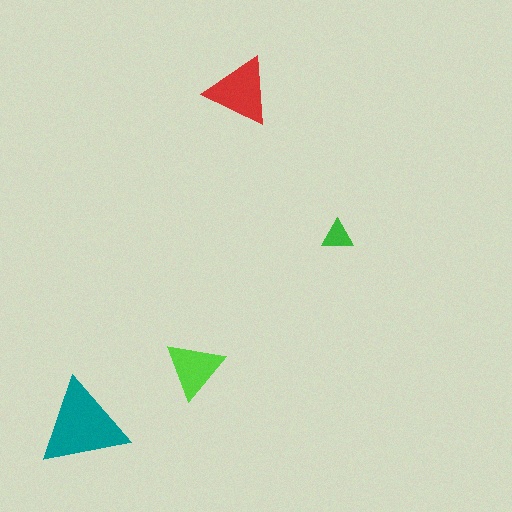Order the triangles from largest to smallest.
the teal one, the red one, the lime one, the green one.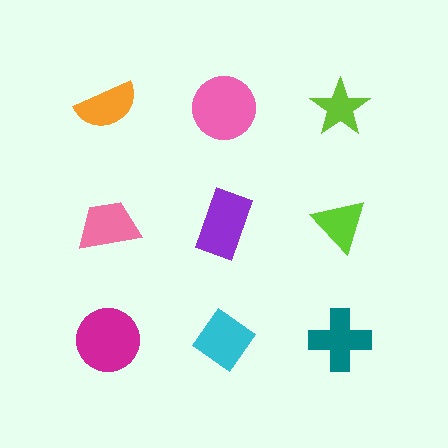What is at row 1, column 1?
An orange semicircle.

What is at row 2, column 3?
A lime triangle.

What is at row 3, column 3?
A teal cross.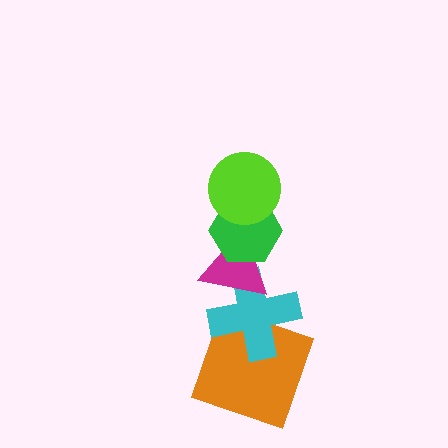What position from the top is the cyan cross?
The cyan cross is 4th from the top.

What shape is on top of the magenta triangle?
The green hexagon is on top of the magenta triangle.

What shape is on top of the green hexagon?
The lime circle is on top of the green hexagon.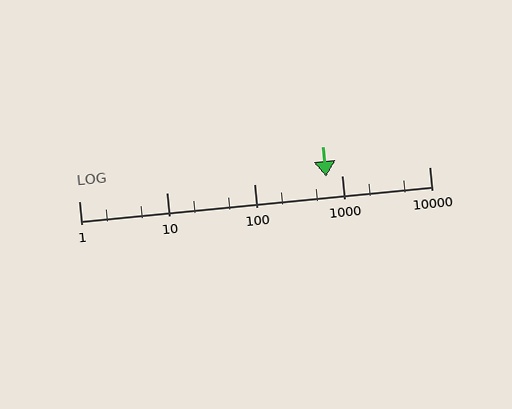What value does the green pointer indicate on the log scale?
The pointer indicates approximately 660.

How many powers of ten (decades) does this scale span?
The scale spans 4 decades, from 1 to 10000.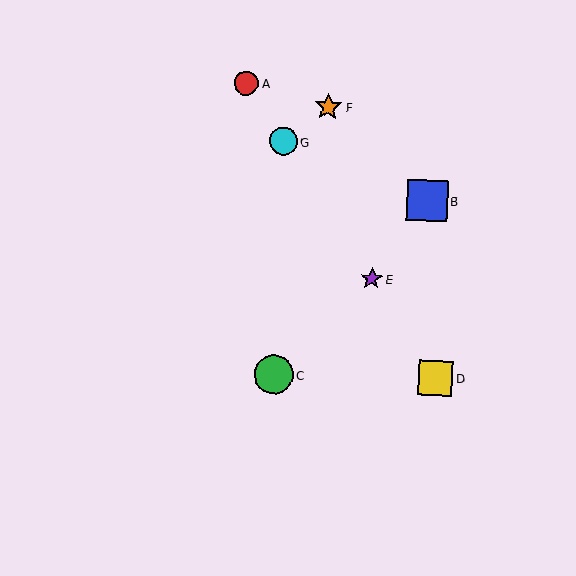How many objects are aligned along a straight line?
4 objects (A, D, E, G) are aligned along a straight line.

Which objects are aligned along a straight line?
Objects A, D, E, G are aligned along a straight line.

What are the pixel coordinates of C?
Object C is at (273, 374).